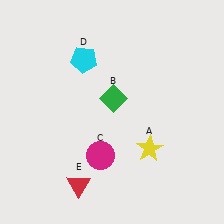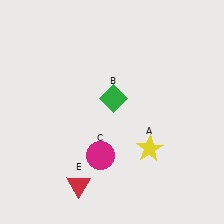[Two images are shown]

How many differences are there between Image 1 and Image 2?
There is 1 difference between the two images.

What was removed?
The cyan pentagon (D) was removed in Image 2.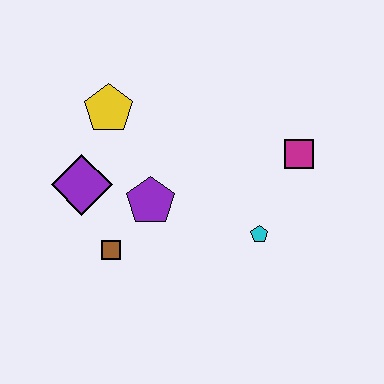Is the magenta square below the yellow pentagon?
Yes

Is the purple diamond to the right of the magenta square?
No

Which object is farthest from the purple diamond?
The magenta square is farthest from the purple diamond.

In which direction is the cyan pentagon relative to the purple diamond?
The cyan pentagon is to the right of the purple diamond.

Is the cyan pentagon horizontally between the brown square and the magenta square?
Yes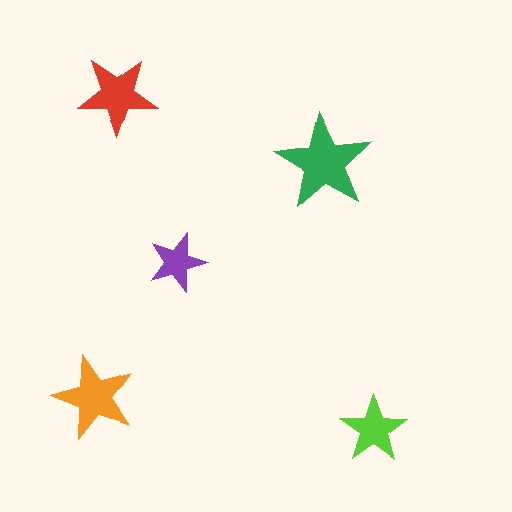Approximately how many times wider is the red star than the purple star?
About 1.5 times wider.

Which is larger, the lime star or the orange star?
The orange one.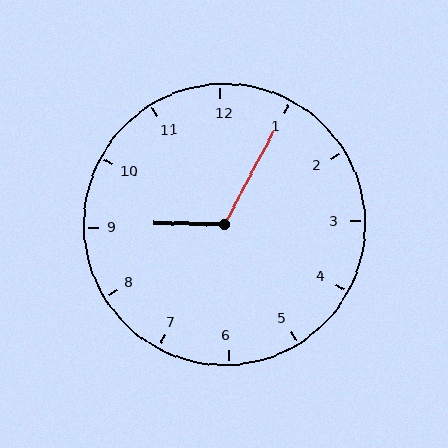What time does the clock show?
9:05.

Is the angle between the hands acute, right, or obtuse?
It is obtuse.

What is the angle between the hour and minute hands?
Approximately 118 degrees.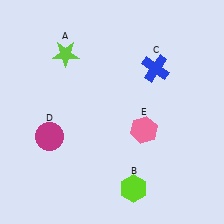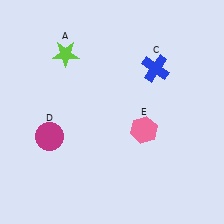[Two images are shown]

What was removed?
The lime hexagon (B) was removed in Image 2.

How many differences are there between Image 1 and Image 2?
There is 1 difference between the two images.